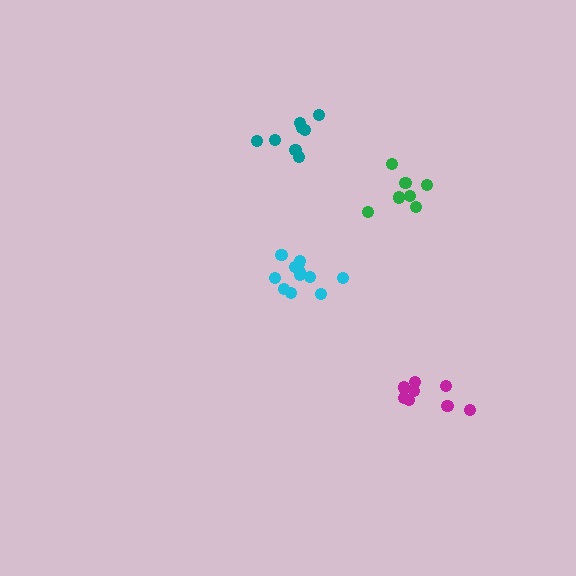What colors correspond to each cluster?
The clusters are colored: green, cyan, teal, magenta.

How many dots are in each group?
Group 1: 7 dots, Group 2: 12 dots, Group 3: 8 dots, Group 4: 8 dots (35 total).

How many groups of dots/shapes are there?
There are 4 groups.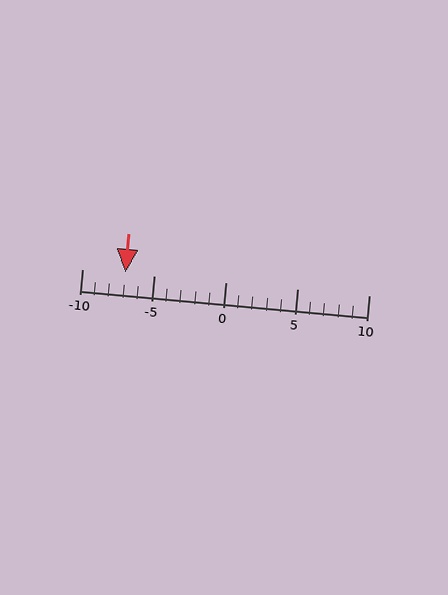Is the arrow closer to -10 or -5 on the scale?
The arrow is closer to -5.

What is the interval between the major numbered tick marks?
The major tick marks are spaced 5 units apart.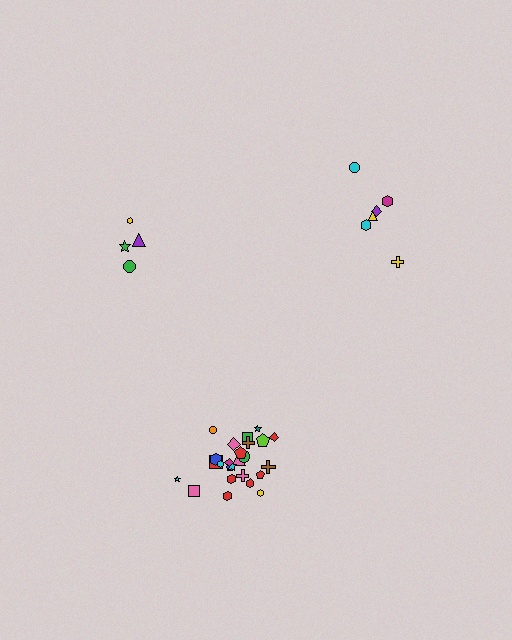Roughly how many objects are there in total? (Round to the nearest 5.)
Roughly 35 objects in total.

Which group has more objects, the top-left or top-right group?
The top-right group.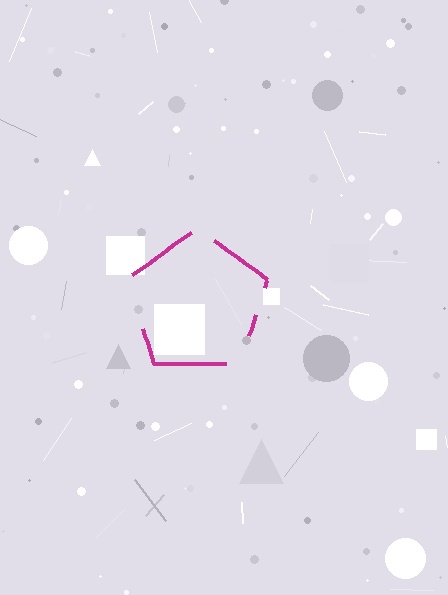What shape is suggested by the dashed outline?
The dashed outline suggests a pentagon.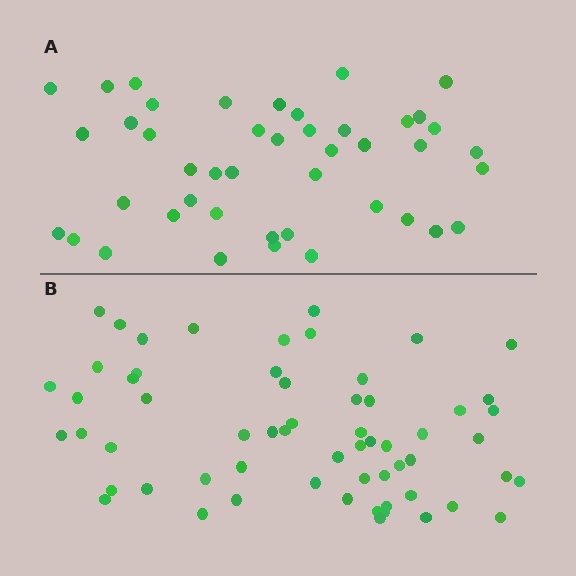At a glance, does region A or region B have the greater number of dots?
Region B (the bottom region) has more dots.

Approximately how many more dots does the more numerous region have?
Region B has approximately 15 more dots than region A.